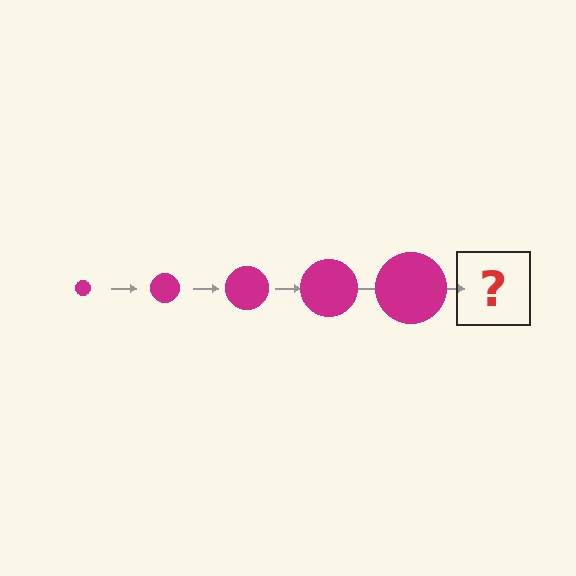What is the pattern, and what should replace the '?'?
The pattern is that the circle gets progressively larger each step. The '?' should be a magenta circle, larger than the previous one.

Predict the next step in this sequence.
The next step is a magenta circle, larger than the previous one.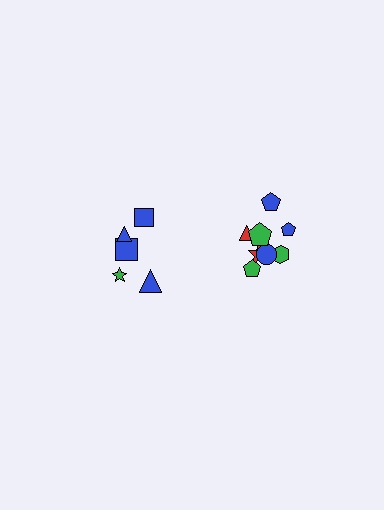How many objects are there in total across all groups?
There are 13 objects.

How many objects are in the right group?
There are 8 objects.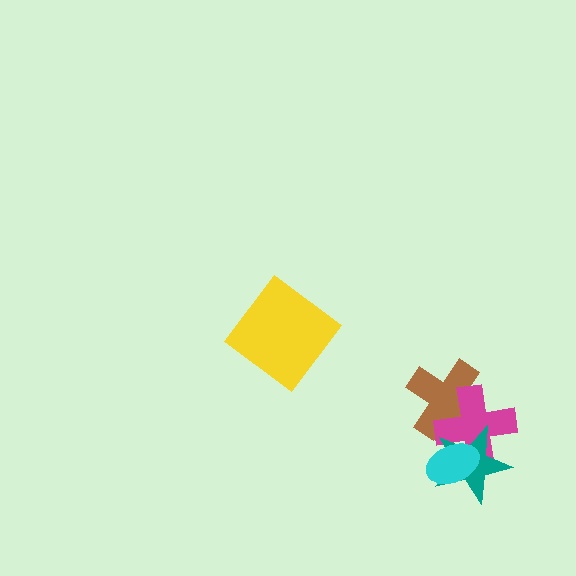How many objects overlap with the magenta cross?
3 objects overlap with the magenta cross.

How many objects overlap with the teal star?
3 objects overlap with the teal star.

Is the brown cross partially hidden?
Yes, it is partially covered by another shape.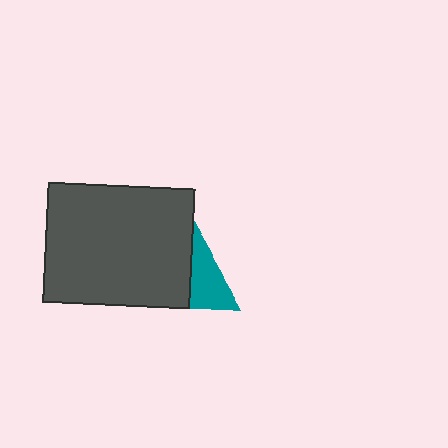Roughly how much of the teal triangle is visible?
A small part of it is visible (roughly 45%).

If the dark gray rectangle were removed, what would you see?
You would see the complete teal triangle.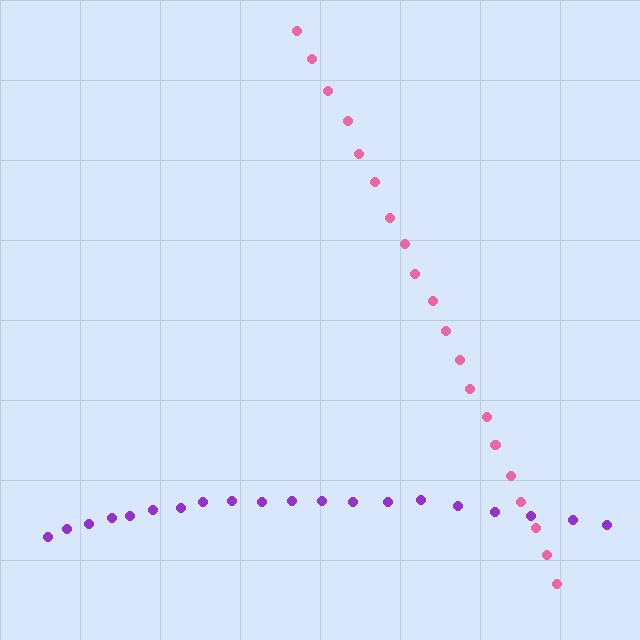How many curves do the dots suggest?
There are 2 distinct paths.